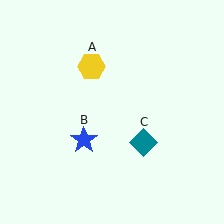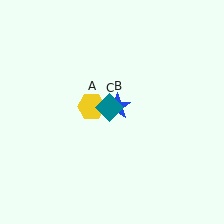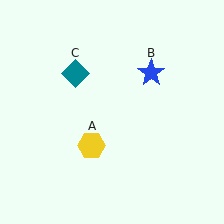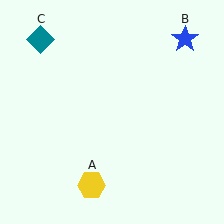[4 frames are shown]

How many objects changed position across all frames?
3 objects changed position: yellow hexagon (object A), blue star (object B), teal diamond (object C).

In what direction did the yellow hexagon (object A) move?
The yellow hexagon (object A) moved down.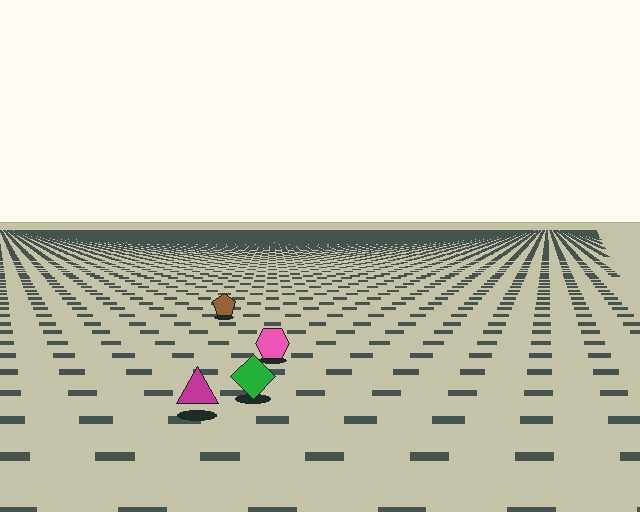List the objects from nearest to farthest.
From nearest to farthest: the magenta triangle, the green diamond, the pink hexagon, the brown pentagon.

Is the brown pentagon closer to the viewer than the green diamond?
No. The green diamond is closer — you can tell from the texture gradient: the ground texture is coarser near it.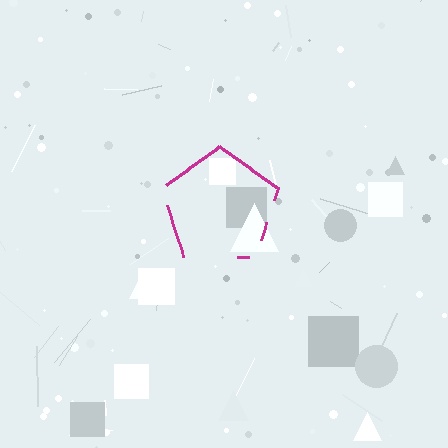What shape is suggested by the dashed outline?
The dashed outline suggests a pentagon.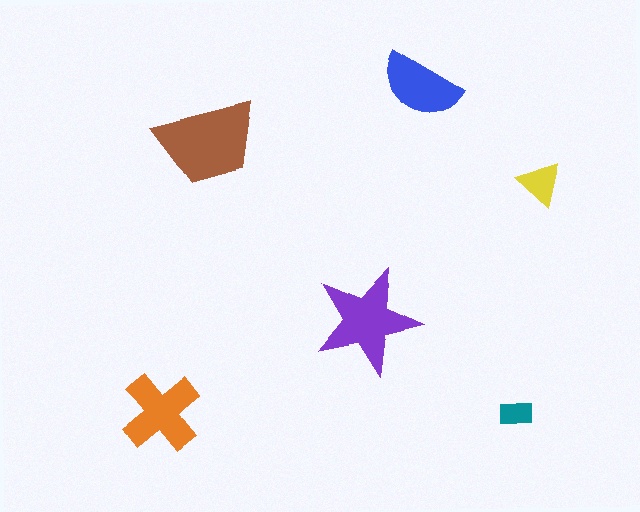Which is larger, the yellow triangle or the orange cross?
The orange cross.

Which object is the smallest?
The teal rectangle.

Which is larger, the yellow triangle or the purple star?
The purple star.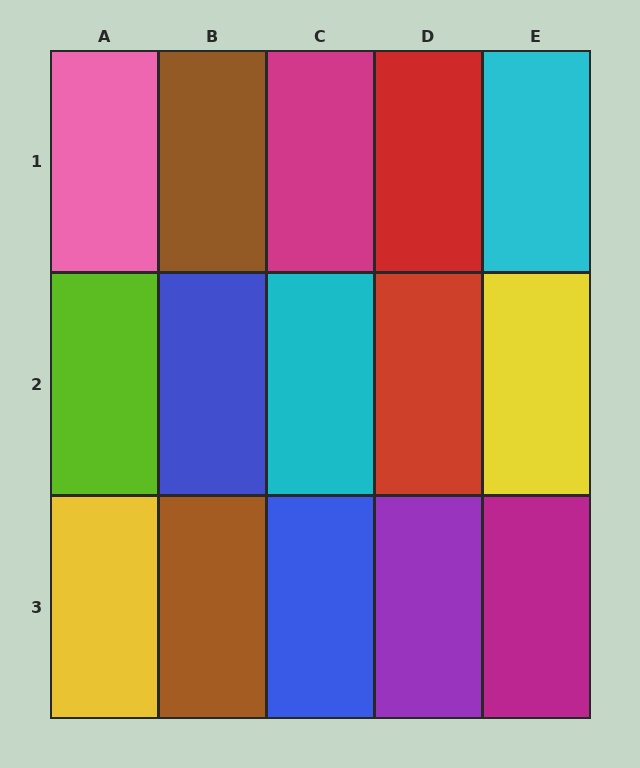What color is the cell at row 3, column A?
Yellow.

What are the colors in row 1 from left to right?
Pink, brown, magenta, red, cyan.